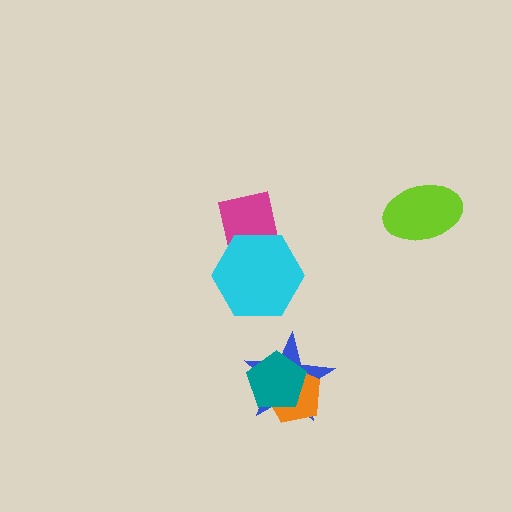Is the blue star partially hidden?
Yes, it is partially covered by another shape.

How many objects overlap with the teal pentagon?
2 objects overlap with the teal pentagon.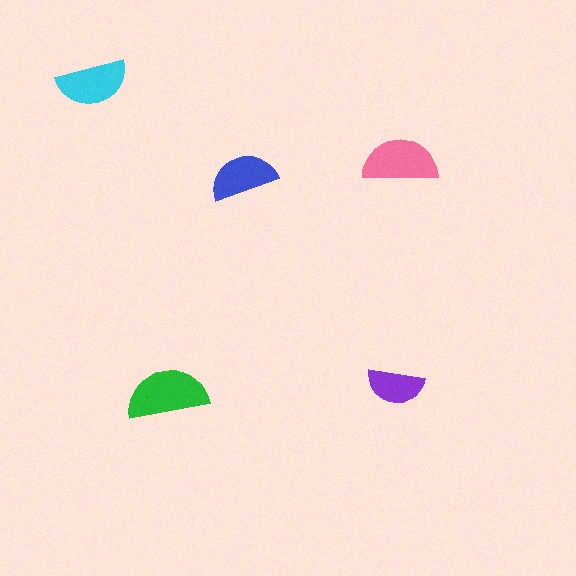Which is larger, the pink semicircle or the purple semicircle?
The pink one.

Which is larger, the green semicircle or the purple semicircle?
The green one.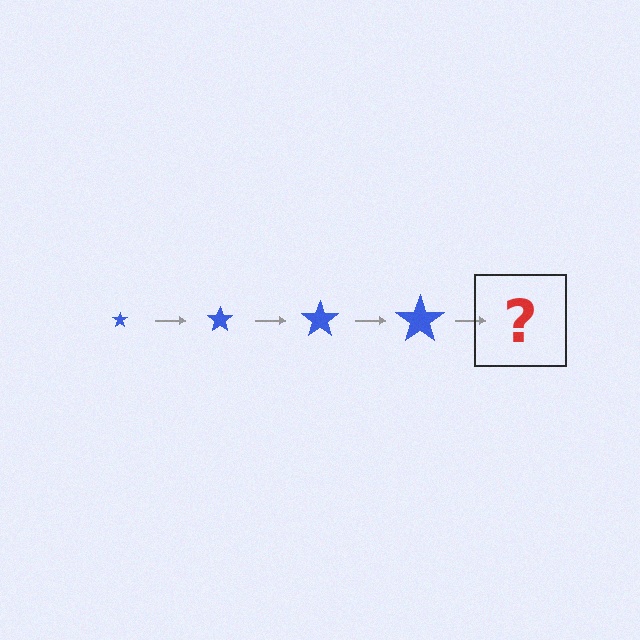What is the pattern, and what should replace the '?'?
The pattern is that the star gets progressively larger each step. The '?' should be a blue star, larger than the previous one.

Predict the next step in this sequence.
The next step is a blue star, larger than the previous one.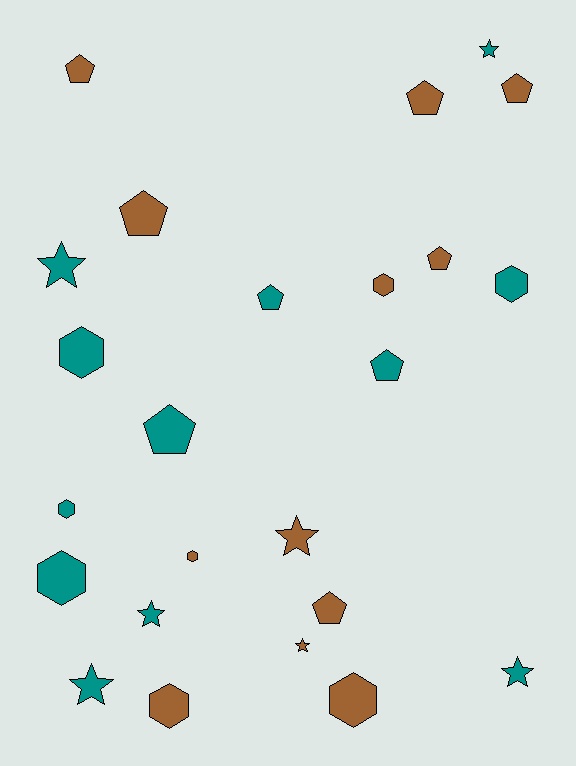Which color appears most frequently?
Teal, with 12 objects.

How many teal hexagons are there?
There are 4 teal hexagons.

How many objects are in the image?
There are 24 objects.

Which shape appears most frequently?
Pentagon, with 9 objects.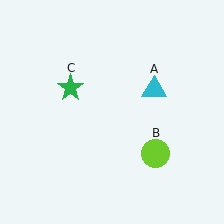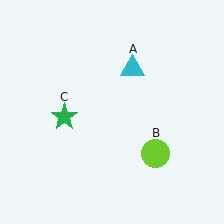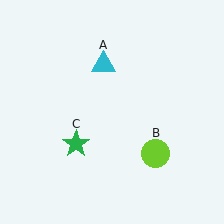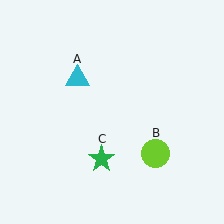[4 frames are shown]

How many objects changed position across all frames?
2 objects changed position: cyan triangle (object A), green star (object C).